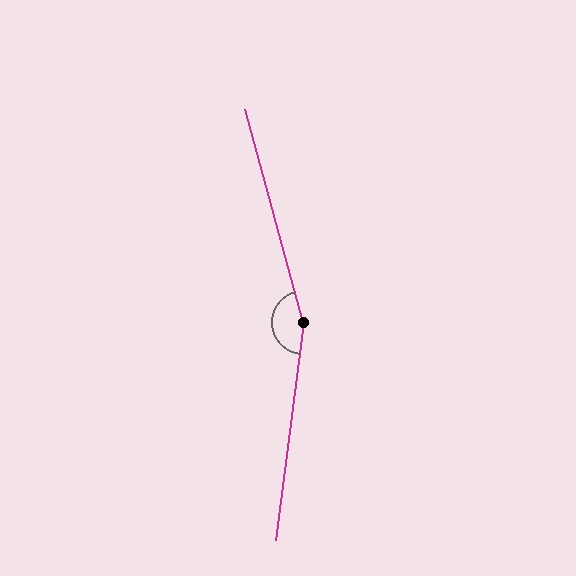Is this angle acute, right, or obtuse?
It is obtuse.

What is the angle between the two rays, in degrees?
Approximately 158 degrees.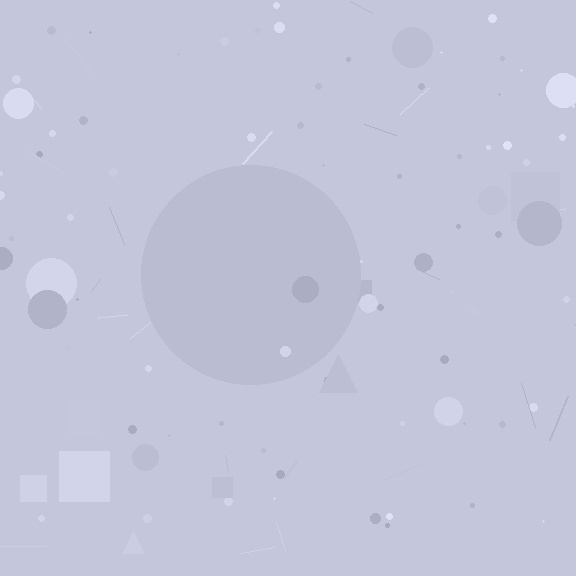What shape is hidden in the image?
A circle is hidden in the image.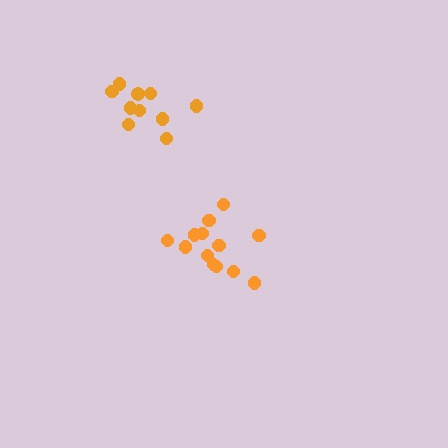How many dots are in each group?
Group 1: 13 dots, Group 2: 10 dots (23 total).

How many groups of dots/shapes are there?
There are 2 groups.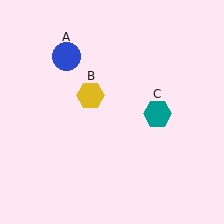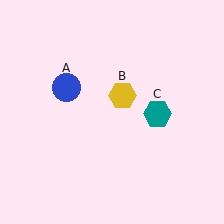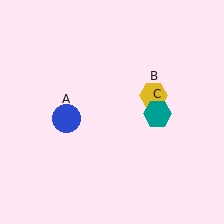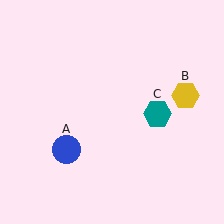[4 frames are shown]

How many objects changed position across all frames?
2 objects changed position: blue circle (object A), yellow hexagon (object B).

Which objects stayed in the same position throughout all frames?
Teal hexagon (object C) remained stationary.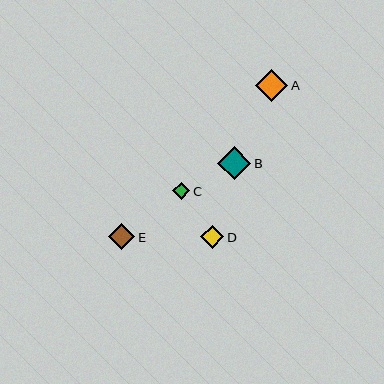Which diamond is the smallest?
Diamond C is the smallest with a size of approximately 17 pixels.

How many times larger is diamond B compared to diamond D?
Diamond B is approximately 1.4 times the size of diamond D.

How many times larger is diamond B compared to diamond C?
Diamond B is approximately 2.0 times the size of diamond C.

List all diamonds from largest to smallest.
From largest to smallest: B, A, E, D, C.